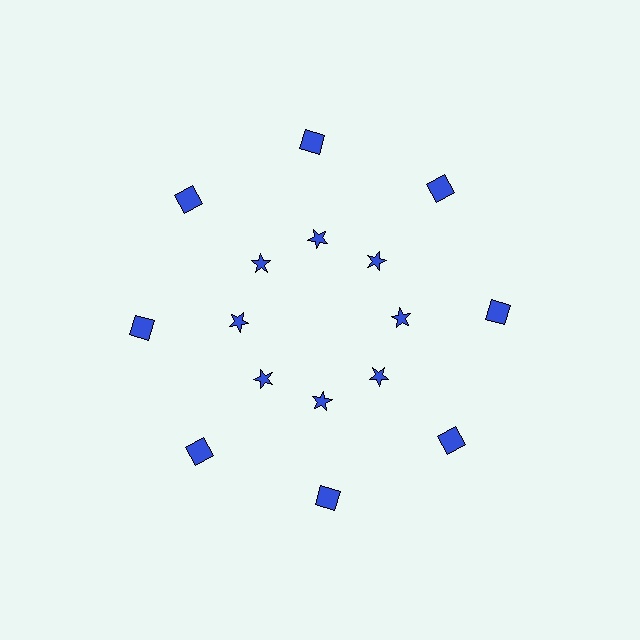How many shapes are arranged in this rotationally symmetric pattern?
There are 16 shapes, arranged in 8 groups of 2.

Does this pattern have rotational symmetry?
Yes, this pattern has 8-fold rotational symmetry. It looks the same after rotating 45 degrees around the center.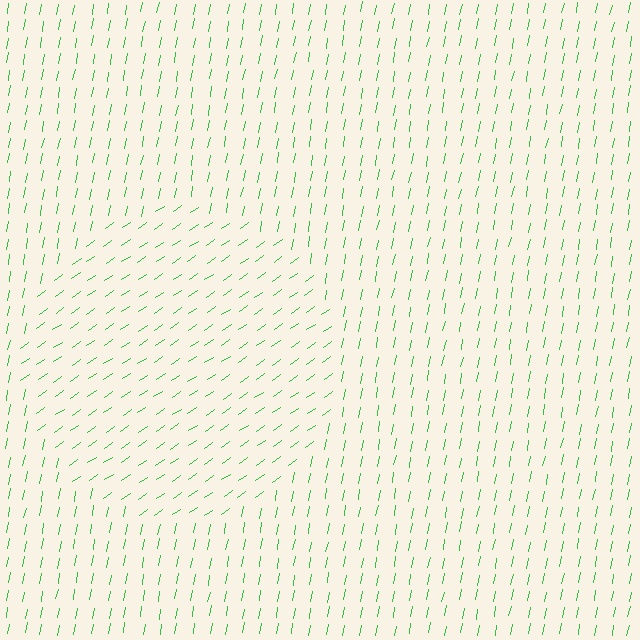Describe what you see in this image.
The image is filled with small green line segments. A circle region in the image has lines oriented differently from the surrounding lines, creating a visible texture boundary.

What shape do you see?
I see a circle.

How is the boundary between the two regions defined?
The boundary is defined purely by a change in line orientation (approximately 45 degrees difference). All lines are the same color and thickness.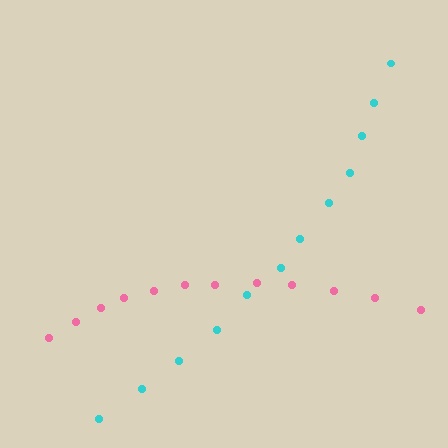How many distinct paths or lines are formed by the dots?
There are 2 distinct paths.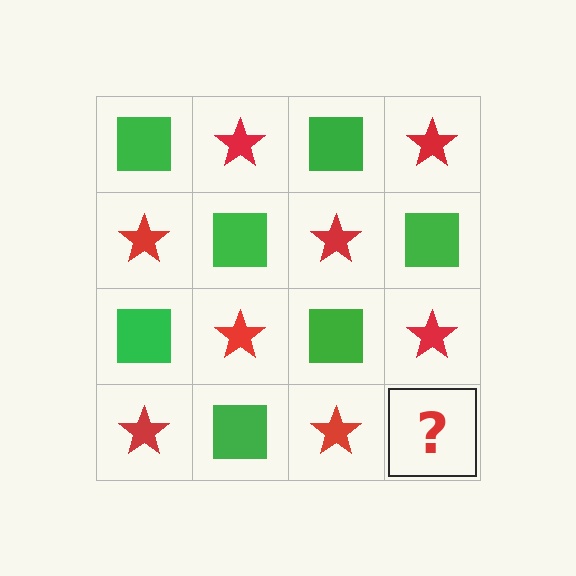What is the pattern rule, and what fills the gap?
The rule is that it alternates green square and red star in a checkerboard pattern. The gap should be filled with a green square.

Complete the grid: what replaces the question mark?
The question mark should be replaced with a green square.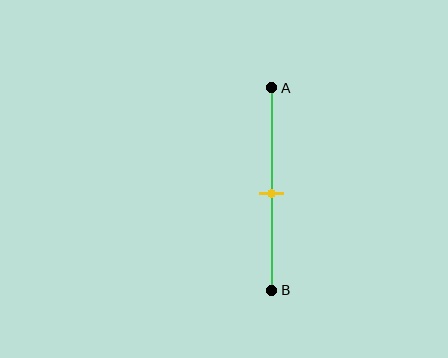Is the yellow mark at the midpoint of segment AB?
Yes, the mark is approximately at the midpoint.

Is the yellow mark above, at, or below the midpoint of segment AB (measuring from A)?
The yellow mark is approximately at the midpoint of segment AB.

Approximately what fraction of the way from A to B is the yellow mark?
The yellow mark is approximately 50% of the way from A to B.